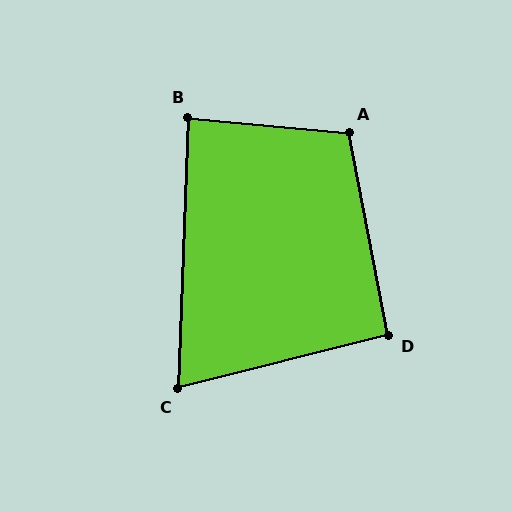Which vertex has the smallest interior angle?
C, at approximately 74 degrees.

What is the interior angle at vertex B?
Approximately 87 degrees (approximately right).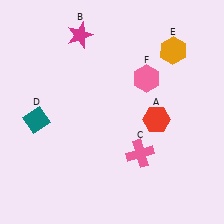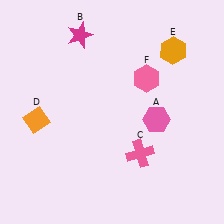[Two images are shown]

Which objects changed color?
A changed from red to pink. D changed from teal to orange.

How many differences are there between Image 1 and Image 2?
There are 2 differences between the two images.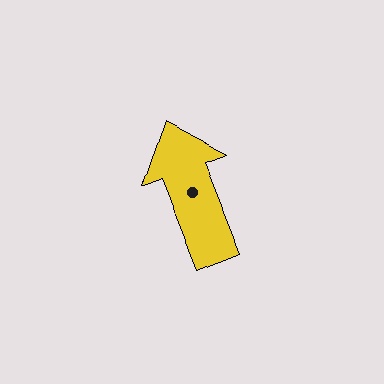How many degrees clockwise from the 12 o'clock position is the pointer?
Approximately 338 degrees.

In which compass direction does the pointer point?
North.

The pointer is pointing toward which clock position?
Roughly 11 o'clock.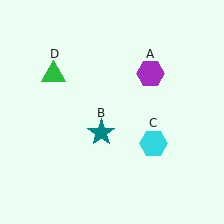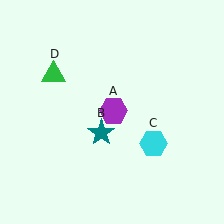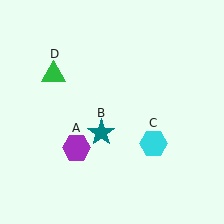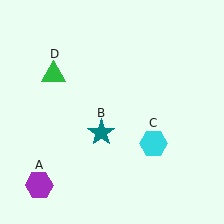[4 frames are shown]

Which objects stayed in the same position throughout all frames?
Teal star (object B) and cyan hexagon (object C) and green triangle (object D) remained stationary.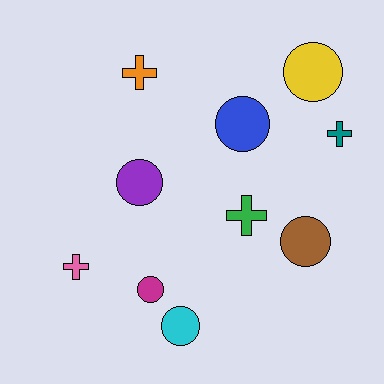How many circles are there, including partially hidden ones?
There are 6 circles.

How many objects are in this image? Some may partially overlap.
There are 10 objects.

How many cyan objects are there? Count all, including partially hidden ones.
There is 1 cyan object.